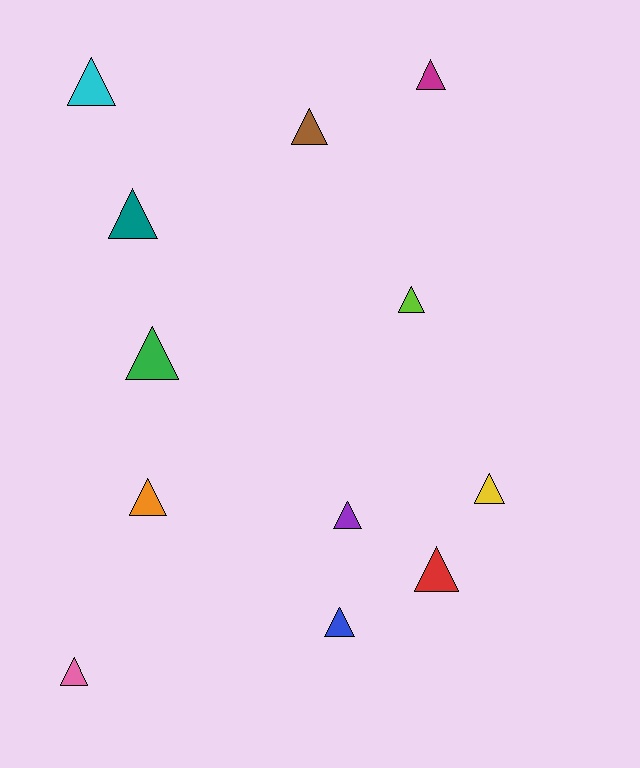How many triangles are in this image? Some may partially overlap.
There are 12 triangles.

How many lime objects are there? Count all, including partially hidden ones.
There is 1 lime object.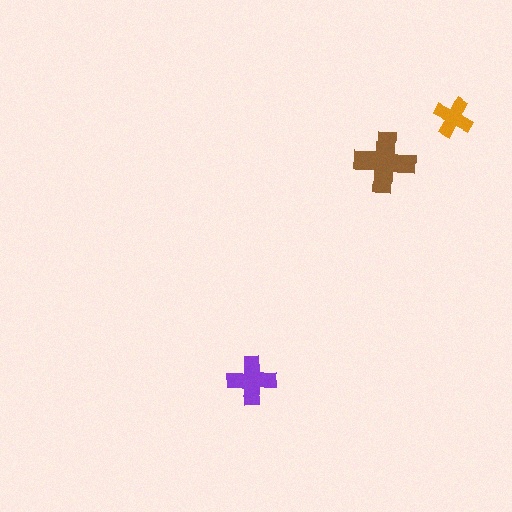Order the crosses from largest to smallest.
the brown one, the purple one, the orange one.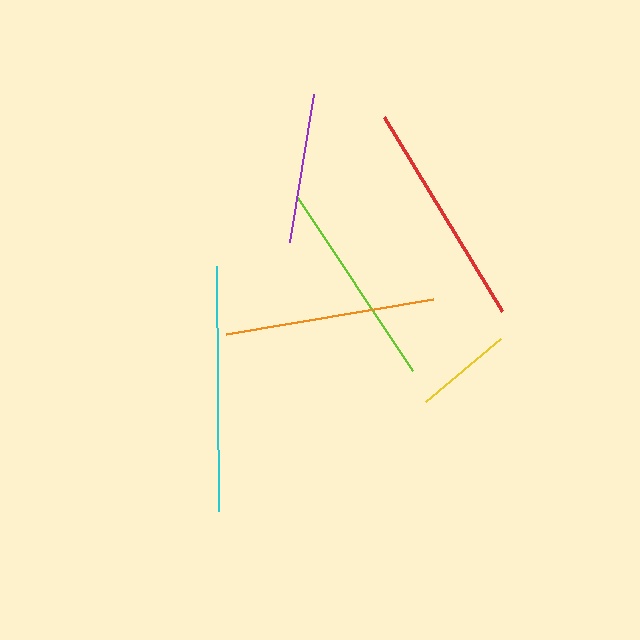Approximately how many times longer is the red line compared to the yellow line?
The red line is approximately 2.3 times the length of the yellow line.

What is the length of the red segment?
The red segment is approximately 227 pixels long.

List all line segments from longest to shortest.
From longest to shortest: cyan, red, orange, lime, purple, yellow.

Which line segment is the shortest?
The yellow line is the shortest at approximately 97 pixels.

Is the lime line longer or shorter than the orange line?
The orange line is longer than the lime line.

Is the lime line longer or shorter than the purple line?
The lime line is longer than the purple line.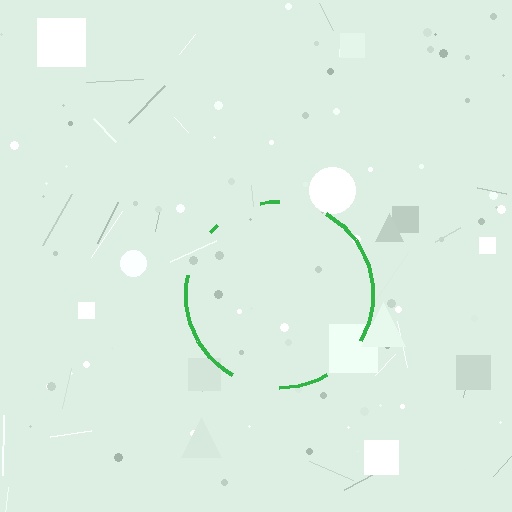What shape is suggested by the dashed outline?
The dashed outline suggests a circle.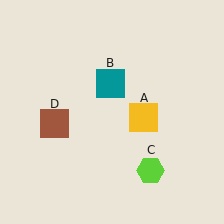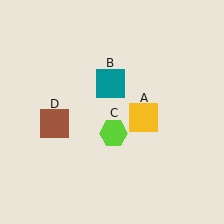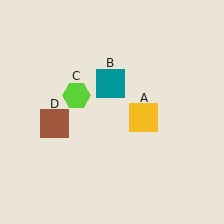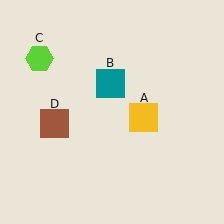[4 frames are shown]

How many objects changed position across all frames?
1 object changed position: lime hexagon (object C).